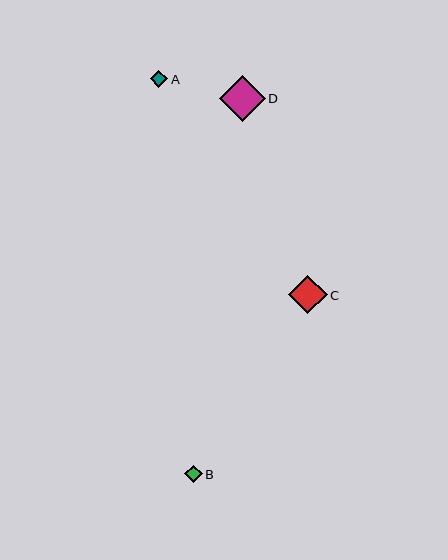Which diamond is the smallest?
Diamond A is the smallest with a size of approximately 17 pixels.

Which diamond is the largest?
Diamond D is the largest with a size of approximately 46 pixels.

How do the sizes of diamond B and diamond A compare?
Diamond B and diamond A are approximately the same size.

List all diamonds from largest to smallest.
From largest to smallest: D, C, B, A.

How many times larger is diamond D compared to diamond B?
Diamond D is approximately 2.6 times the size of diamond B.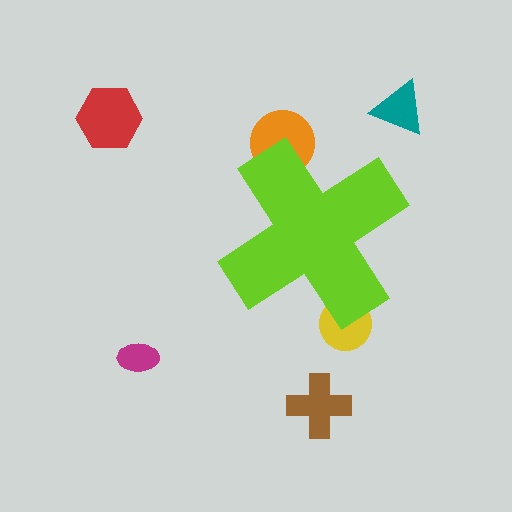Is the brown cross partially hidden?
No, the brown cross is fully visible.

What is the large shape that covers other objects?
A lime cross.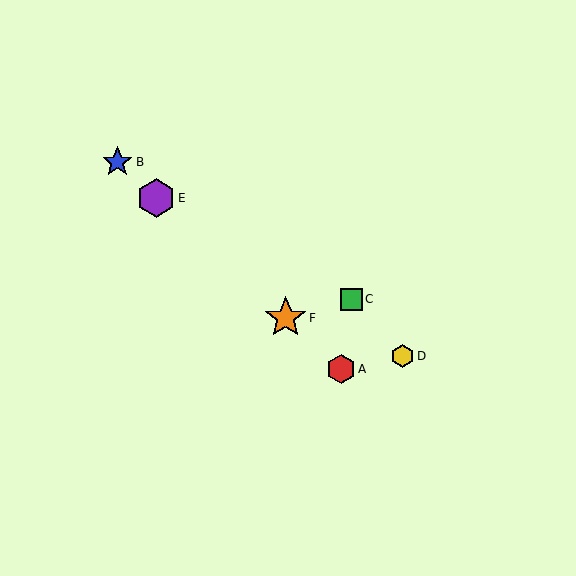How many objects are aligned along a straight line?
4 objects (A, B, E, F) are aligned along a straight line.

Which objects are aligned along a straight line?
Objects A, B, E, F are aligned along a straight line.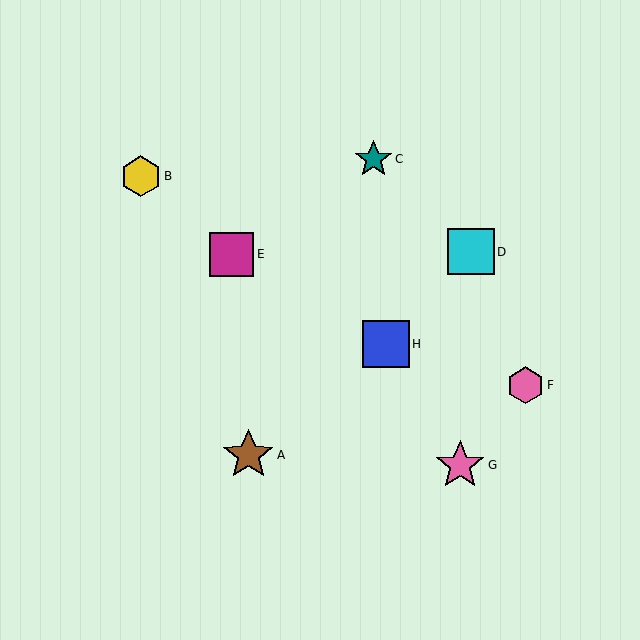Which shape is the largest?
The brown star (labeled A) is the largest.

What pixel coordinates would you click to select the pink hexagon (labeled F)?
Click at (525, 385) to select the pink hexagon F.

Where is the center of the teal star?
The center of the teal star is at (373, 159).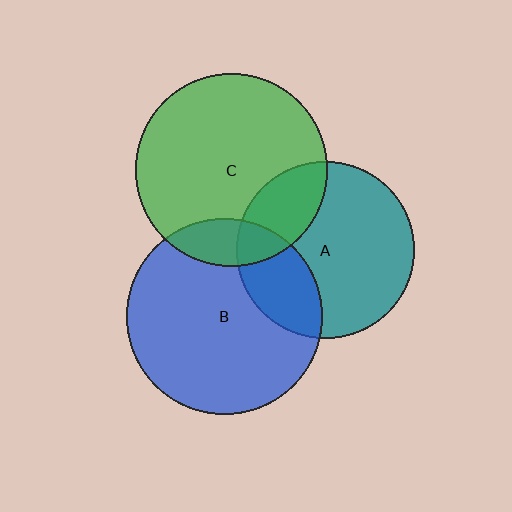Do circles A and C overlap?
Yes.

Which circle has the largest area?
Circle B (blue).